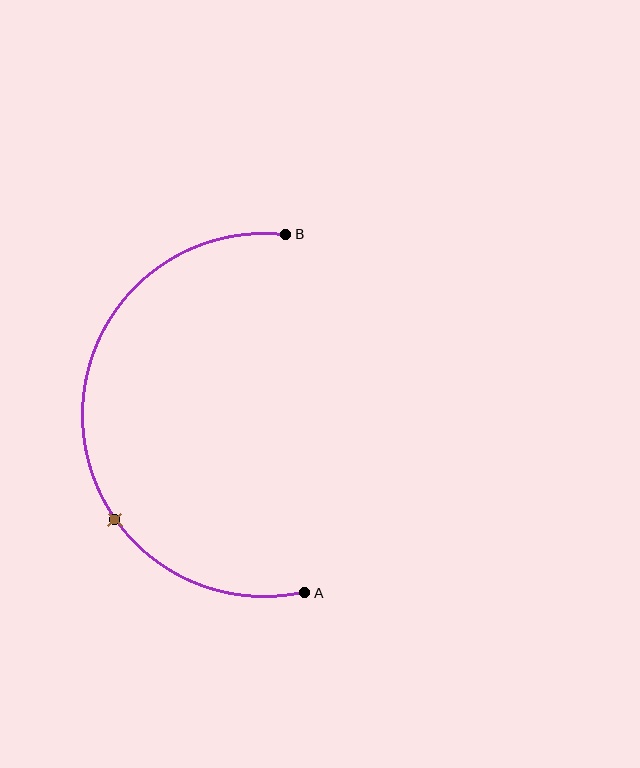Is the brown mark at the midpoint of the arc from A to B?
No. The brown mark lies on the arc but is closer to endpoint A. The arc midpoint would be at the point on the curve equidistant along the arc from both A and B.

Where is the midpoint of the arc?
The arc midpoint is the point on the curve farthest from the straight line joining A and B. It sits to the left of that line.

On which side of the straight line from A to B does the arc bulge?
The arc bulges to the left of the straight line connecting A and B.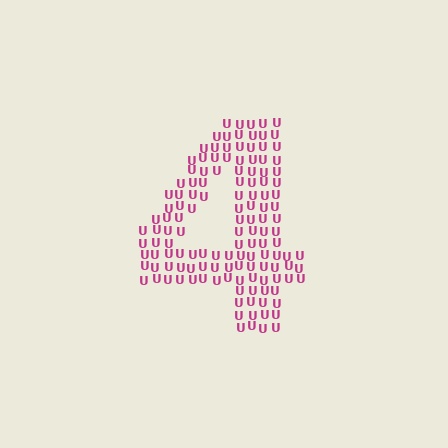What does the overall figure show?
The overall figure shows the digit 4.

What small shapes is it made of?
It is made of small letter U's.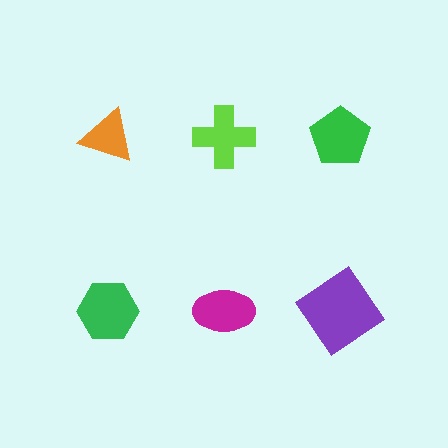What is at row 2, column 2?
A magenta ellipse.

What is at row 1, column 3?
A green pentagon.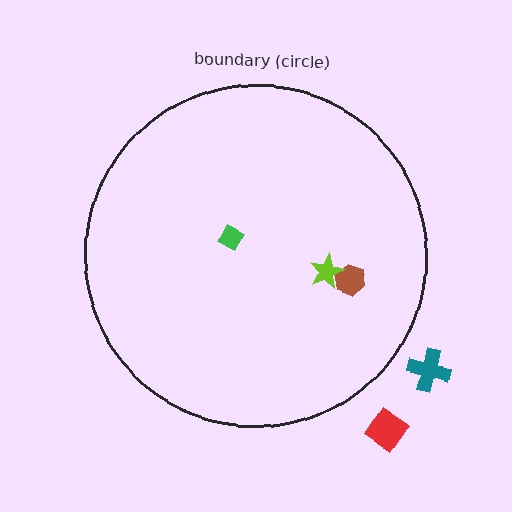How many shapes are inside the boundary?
3 inside, 2 outside.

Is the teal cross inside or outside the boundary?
Outside.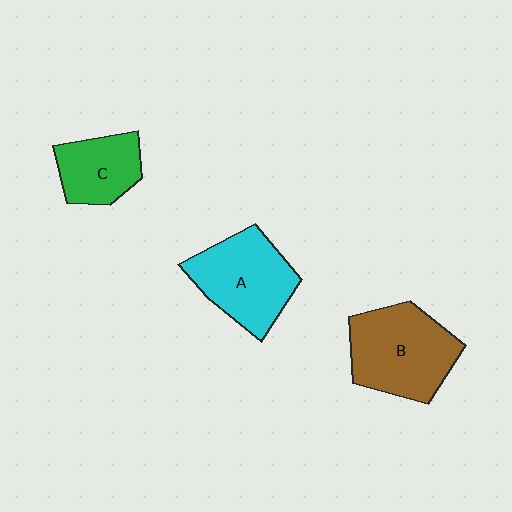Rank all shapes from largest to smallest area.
From largest to smallest: B (brown), A (cyan), C (green).